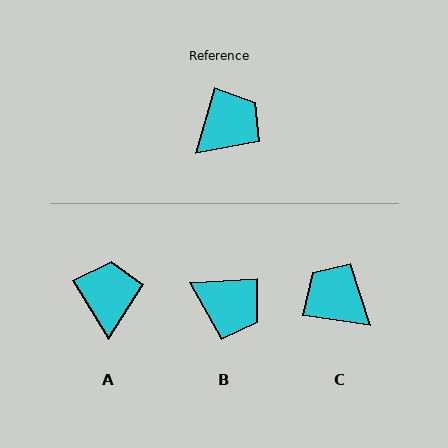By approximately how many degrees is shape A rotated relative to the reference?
Approximately 47 degrees counter-clockwise.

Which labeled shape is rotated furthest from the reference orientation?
C, about 97 degrees away.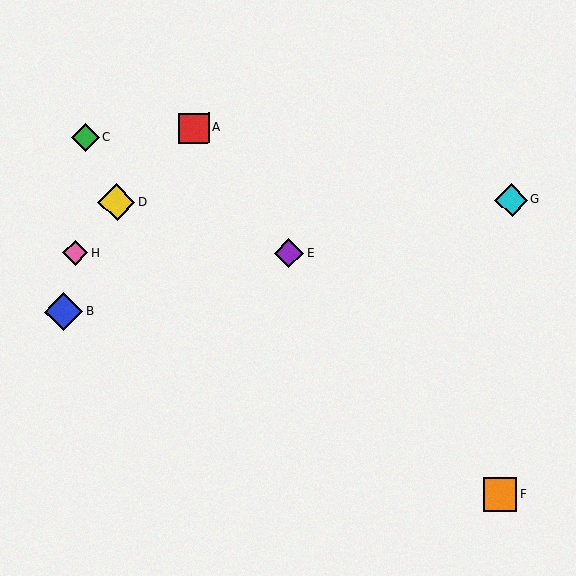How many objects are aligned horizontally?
2 objects (D, G) are aligned horizontally.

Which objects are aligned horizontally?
Objects D, G are aligned horizontally.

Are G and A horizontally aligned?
No, G is at y≈200 and A is at y≈128.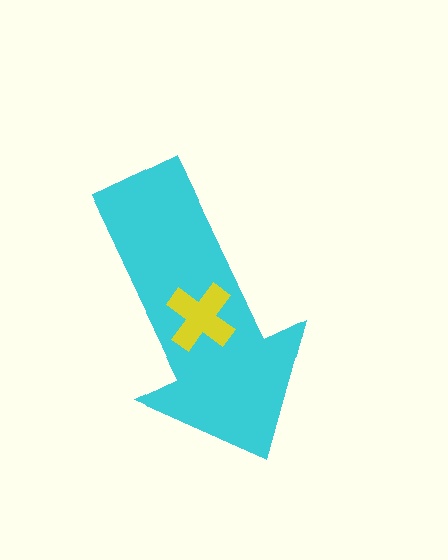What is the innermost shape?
The yellow cross.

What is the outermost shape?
The cyan arrow.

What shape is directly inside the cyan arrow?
The yellow cross.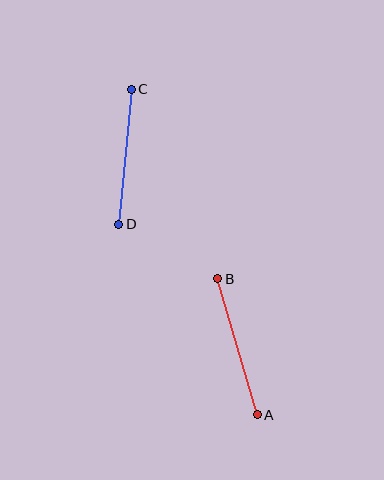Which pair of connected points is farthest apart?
Points A and B are farthest apart.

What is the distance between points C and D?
The distance is approximately 135 pixels.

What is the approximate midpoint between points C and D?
The midpoint is at approximately (125, 157) pixels.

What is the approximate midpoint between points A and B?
The midpoint is at approximately (238, 347) pixels.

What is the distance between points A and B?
The distance is approximately 142 pixels.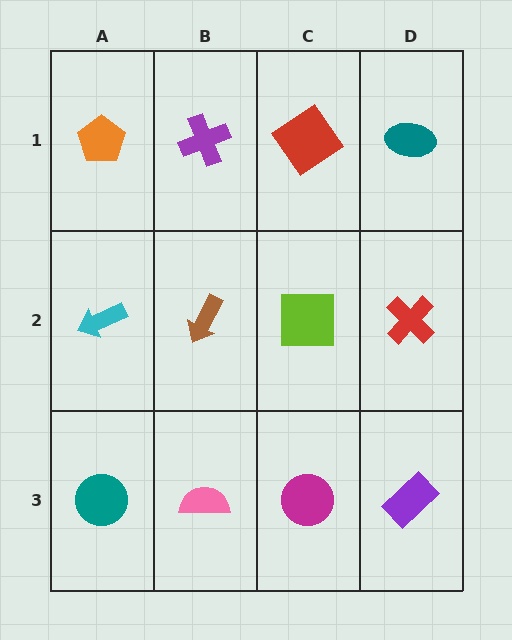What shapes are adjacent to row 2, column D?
A teal ellipse (row 1, column D), a purple rectangle (row 3, column D), a lime square (row 2, column C).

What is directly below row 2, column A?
A teal circle.